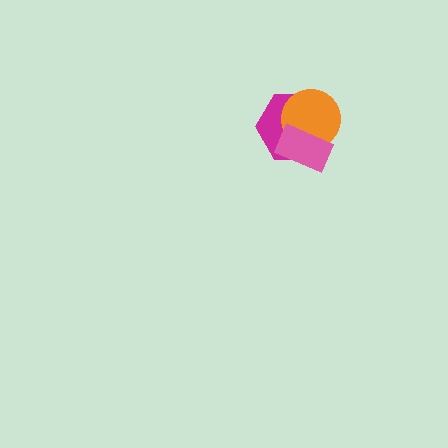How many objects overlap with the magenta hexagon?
2 objects overlap with the magenta hexagon.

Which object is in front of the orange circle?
The pink rectangle is in front of the orange circle.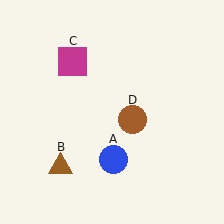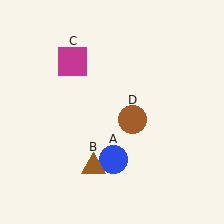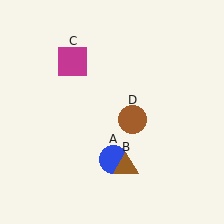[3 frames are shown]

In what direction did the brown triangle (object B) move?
The brown triangle (object B) moved right.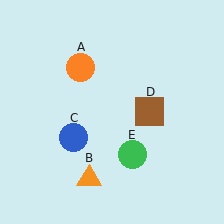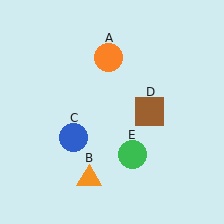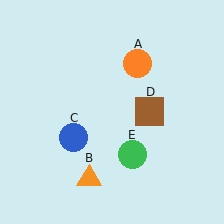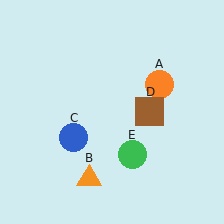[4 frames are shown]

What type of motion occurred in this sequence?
The orange circle (object A) rotated clockwise around the center of the scene.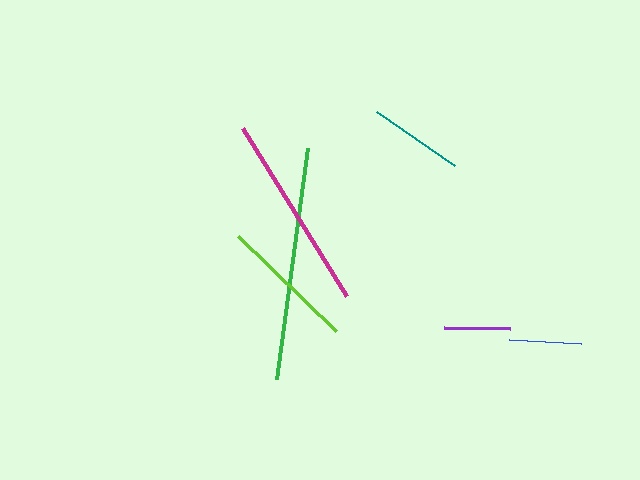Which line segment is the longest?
The green line is the longest at approximately 233 pixels.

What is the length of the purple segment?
The purple segment is approximately 66 pixels long.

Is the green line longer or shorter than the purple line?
The green line is longer than the purple line.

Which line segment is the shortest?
The purple line is the shortest at approximately 66 pixels.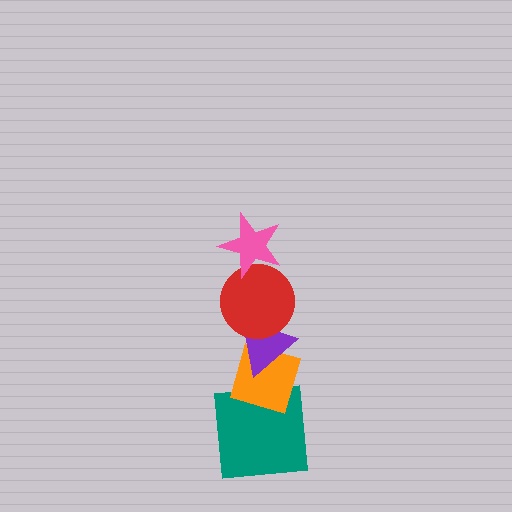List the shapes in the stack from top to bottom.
From top to bottom: the pink star, the red circle, the purple triangle, the orange diamond, the teal square.